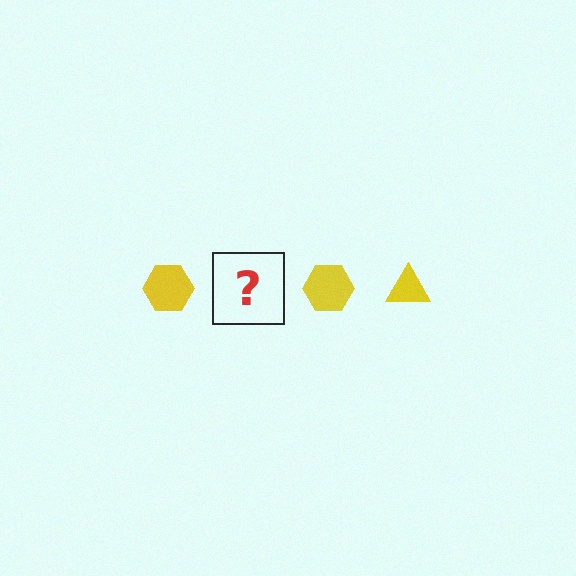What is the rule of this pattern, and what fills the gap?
The rule is that the pattern cycles through hexagon, triangle shapes in yellow. The gap should be filled with a yellow triangle.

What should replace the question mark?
The question mark should be replaced with a yellow triangle.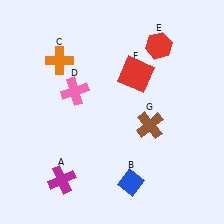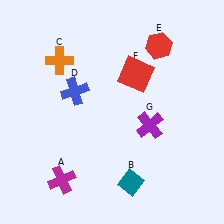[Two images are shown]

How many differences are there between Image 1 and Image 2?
There are 3 differences between the two images.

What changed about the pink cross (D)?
In Image 1, D is pink. In Image 2, it changed to blue.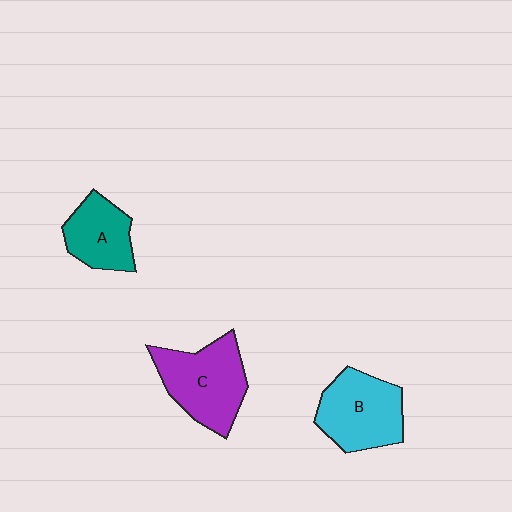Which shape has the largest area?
Shape C (purple).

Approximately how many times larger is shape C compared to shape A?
Approximately 1.5 times.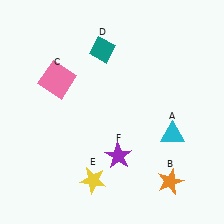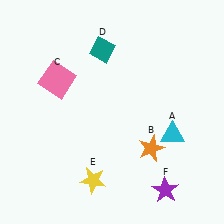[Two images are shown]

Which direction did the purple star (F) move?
The purple star (F) moved right.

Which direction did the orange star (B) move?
The orange star (B) moved up.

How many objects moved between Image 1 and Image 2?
2 objects moved between the two images.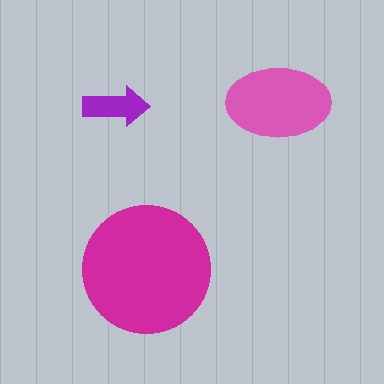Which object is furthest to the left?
The purple arrow is leftmost.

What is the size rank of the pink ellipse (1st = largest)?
2nd.